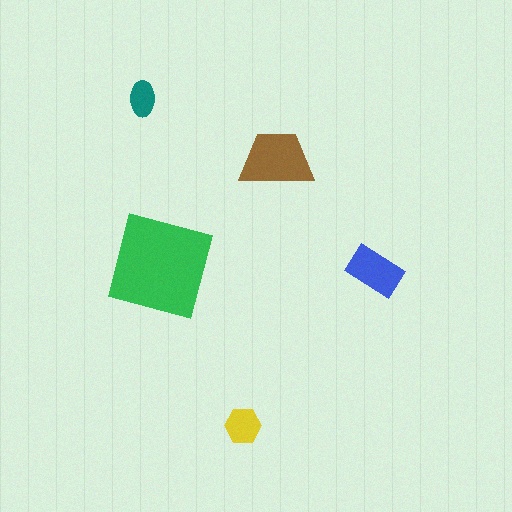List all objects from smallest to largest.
The teal ellipse, the yellow hexagon, the blue rectangle, the brown trapezoid, the green square.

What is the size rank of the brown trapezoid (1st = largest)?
2nd.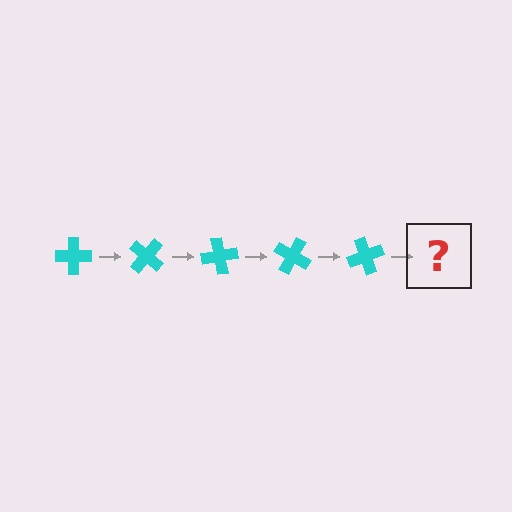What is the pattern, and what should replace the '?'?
The pattern is that the cross rotates 40 degrees each step. The '?' should be a cyan cross rotated 200 degrees.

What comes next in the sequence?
The next element should be a cyan cross rotated 200 degrees.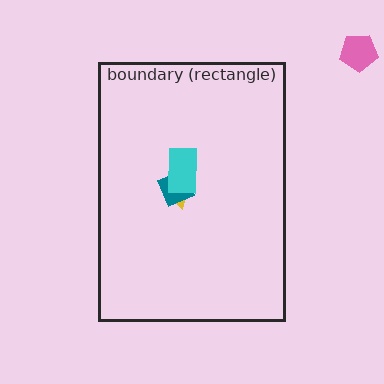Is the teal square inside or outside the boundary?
Inside.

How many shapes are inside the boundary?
3 inside, 1 outside.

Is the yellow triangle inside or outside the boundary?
Inside.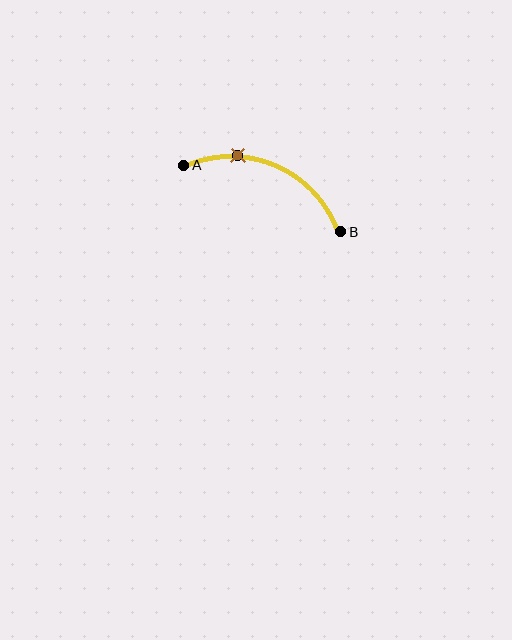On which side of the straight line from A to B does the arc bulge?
The arc bulges above the straight line connecting A and B.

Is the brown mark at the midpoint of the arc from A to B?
No. The brown mark lies on the arc but is closer to endpoint A. The arc midpoint would be at the point on the curve equidistant along the arc from both A and B.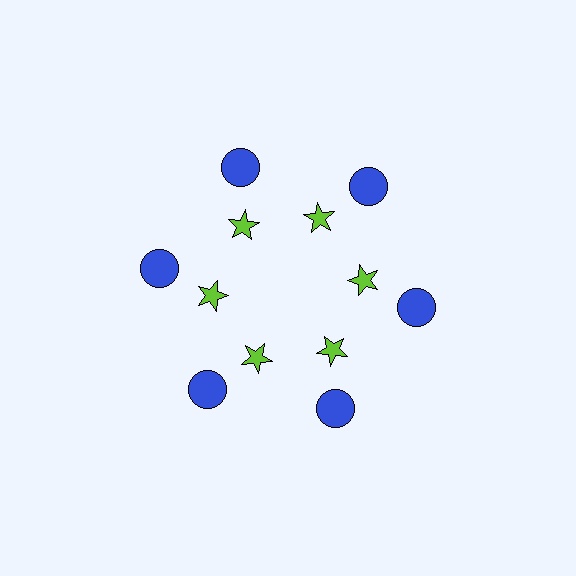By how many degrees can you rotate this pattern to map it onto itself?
The pattern maps onto itself every 60 degrees of rotation.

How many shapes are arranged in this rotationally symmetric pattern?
There are 12 shapes, arranged in 6 groups of 2.